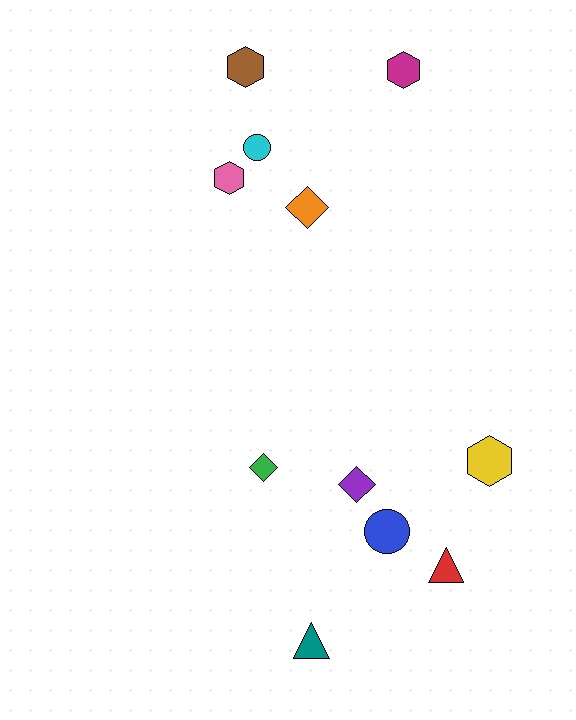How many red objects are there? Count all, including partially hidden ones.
There is 1 red object.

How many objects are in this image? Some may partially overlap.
There are 11 objects.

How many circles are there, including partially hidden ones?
There are 2 circles.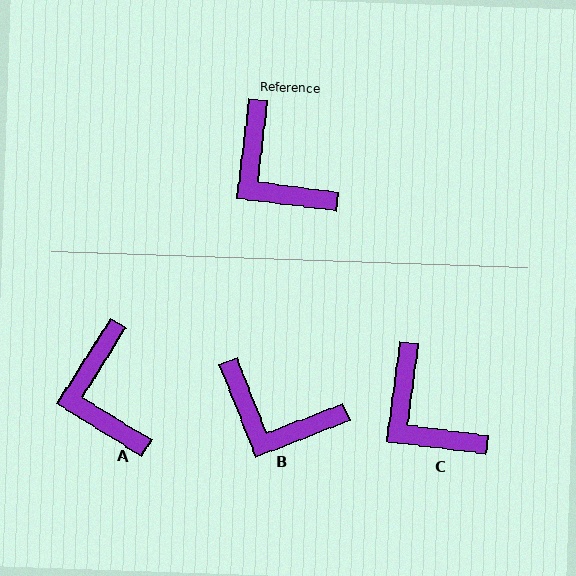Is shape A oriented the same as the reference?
No, it is off by about 25 degrees.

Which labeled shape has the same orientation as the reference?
C.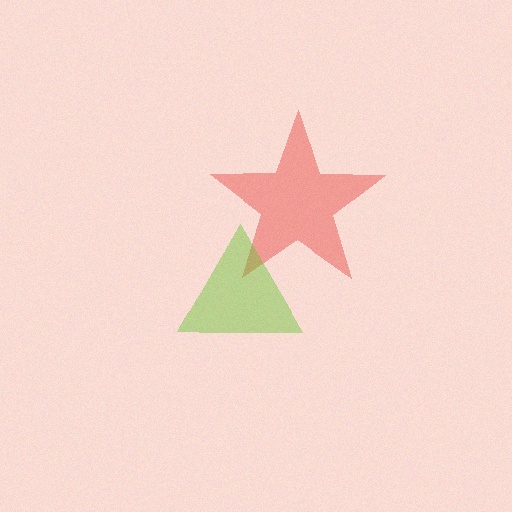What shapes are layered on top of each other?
The layered shapes are: a red star, a lime triangle.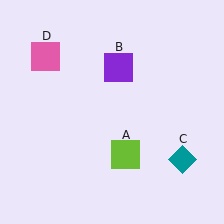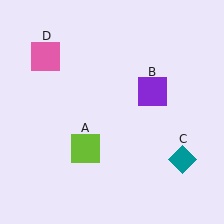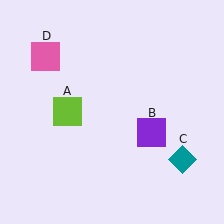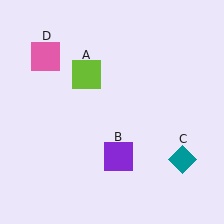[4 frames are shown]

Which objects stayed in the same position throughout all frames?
Teal diamond (object C) and pink square (object D) remained stationary.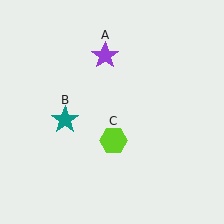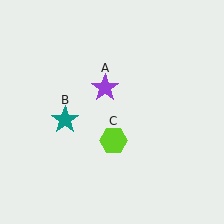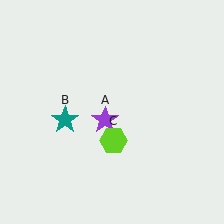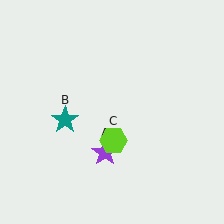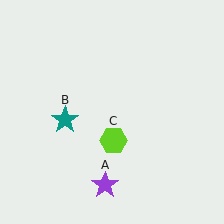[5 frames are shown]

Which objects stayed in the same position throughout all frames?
Teal star (object B) and lime hexagon (object C) remained stationary.